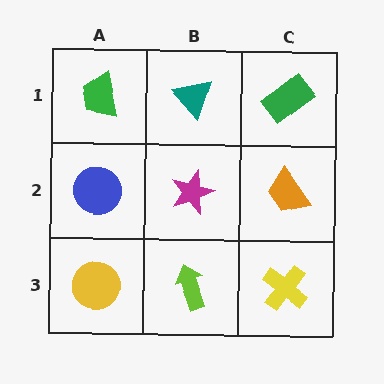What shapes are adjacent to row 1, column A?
A blue circle (row 2, column A), a teal triangle (row 1, column B).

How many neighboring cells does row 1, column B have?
3.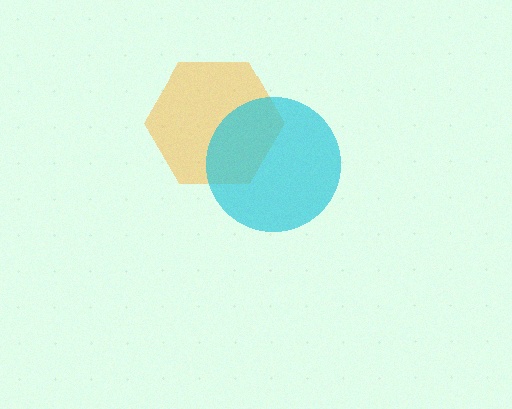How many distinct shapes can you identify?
There are 2 distinct shapes: an orange hexagon, a cyan circle.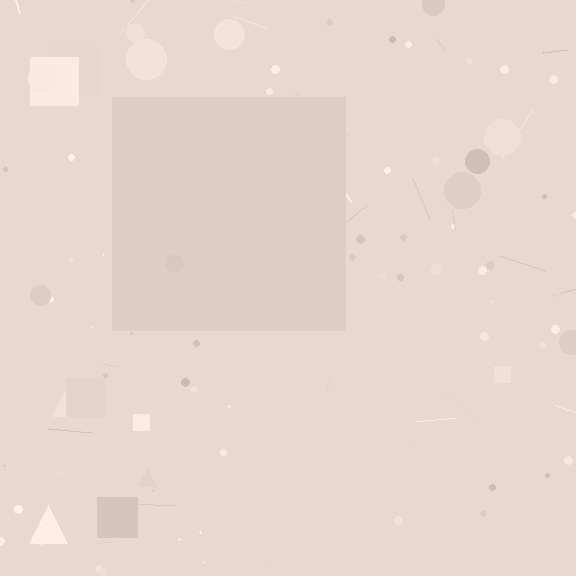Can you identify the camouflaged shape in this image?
The camouflaged shape is a square.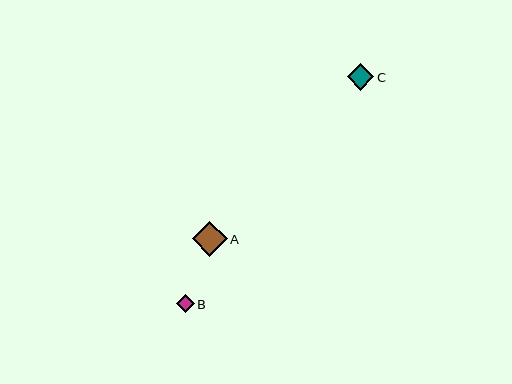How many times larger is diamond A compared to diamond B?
Diamond A is approximately 2.0 times the size of diamond B.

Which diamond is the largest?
Diamond A is the largest with a size of approximately 35 pixels.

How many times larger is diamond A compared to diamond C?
Diamond A is approximately 1.3 times the size of diamond C.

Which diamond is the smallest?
Diamond B is the smallest with a size of approximately 18 pixels.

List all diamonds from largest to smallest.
From largest to smallest: A, C, B.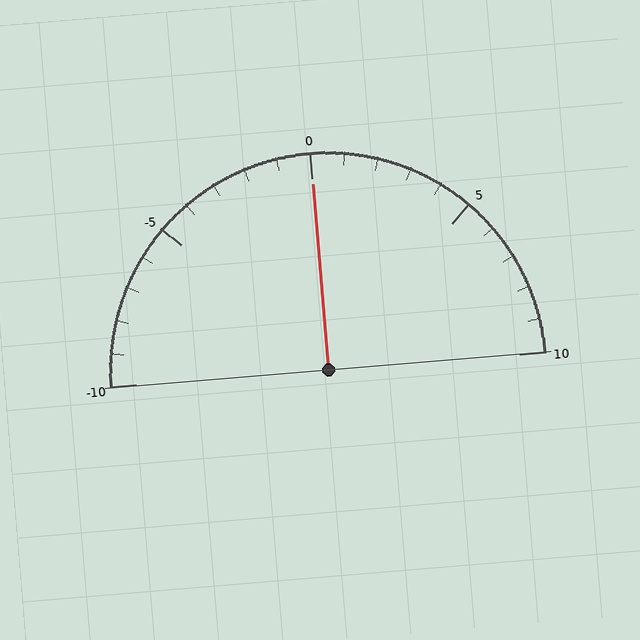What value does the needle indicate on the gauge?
The needle indicates approximately 0.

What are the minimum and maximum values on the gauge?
The gauge ranges from -10 to 10.